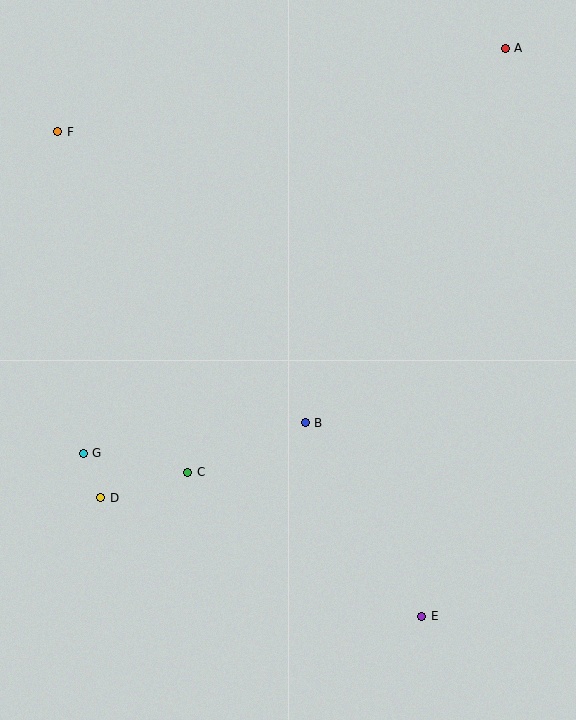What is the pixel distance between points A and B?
The distance between A and B is 425 pixels.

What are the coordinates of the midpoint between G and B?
The midpoint between G and B is at (194, 438).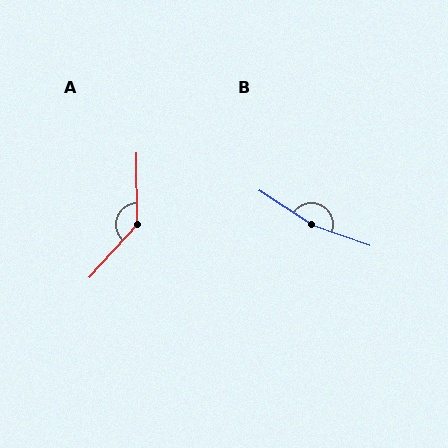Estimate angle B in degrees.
Approximately 167 degrees.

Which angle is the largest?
B, at approximately 167 degrees.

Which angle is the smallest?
A, at approximately 137 degrees.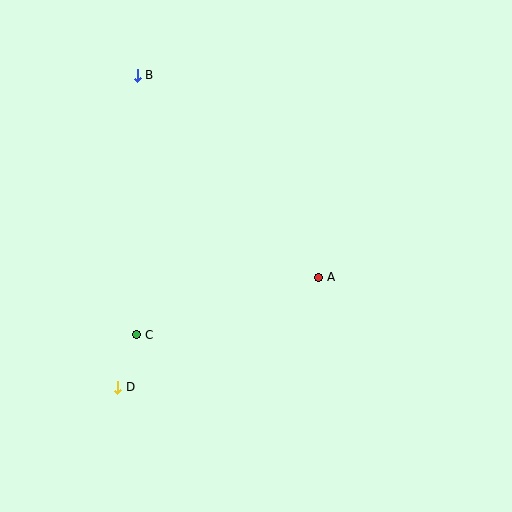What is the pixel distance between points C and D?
The distance between C and D is 56 pixels.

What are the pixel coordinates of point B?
Point B is at (137, 75).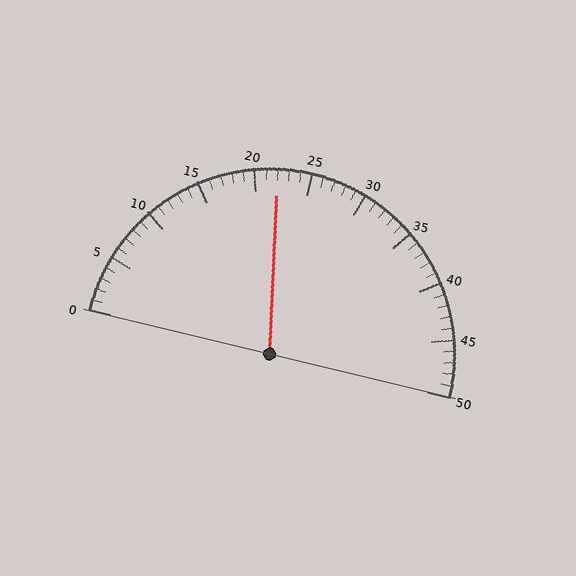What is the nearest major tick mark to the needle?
The nearest major tick mark is 20.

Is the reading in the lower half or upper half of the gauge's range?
The reading is in the lower half of the range (0 to 50).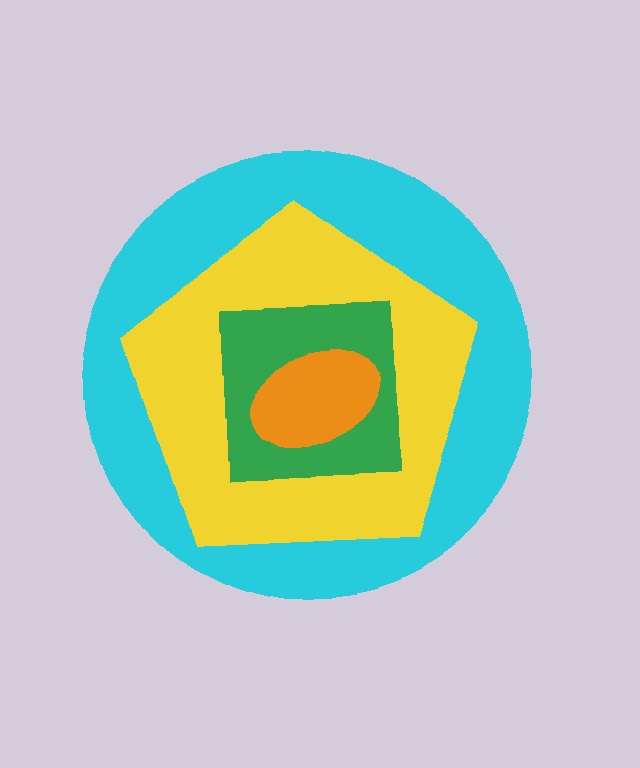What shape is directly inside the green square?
The orange ellipse.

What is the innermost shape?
The orange ellipse.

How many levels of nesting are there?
4.